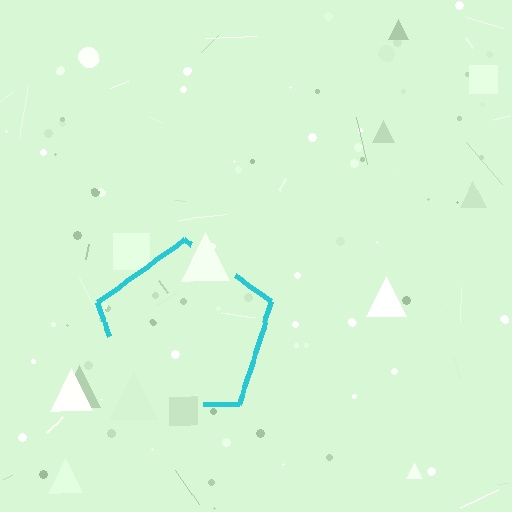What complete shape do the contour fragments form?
The contour fragments form a pentagon.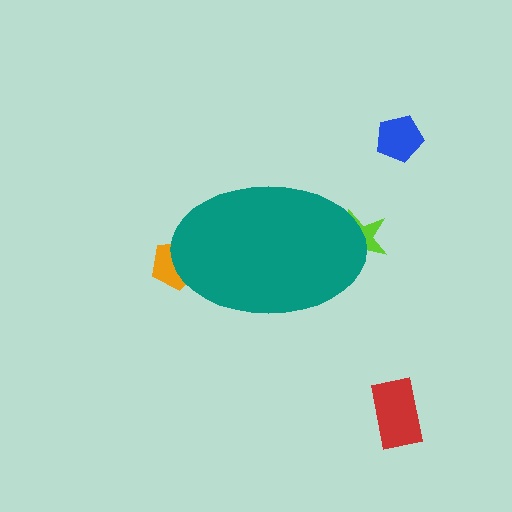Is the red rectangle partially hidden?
No, the red rectangle is fully visible.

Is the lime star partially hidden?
Yes, the lime star is partially hidden behind the teal ellipse.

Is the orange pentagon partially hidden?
Yes, the orange pentagon is partially hidden behind the teal ellipse.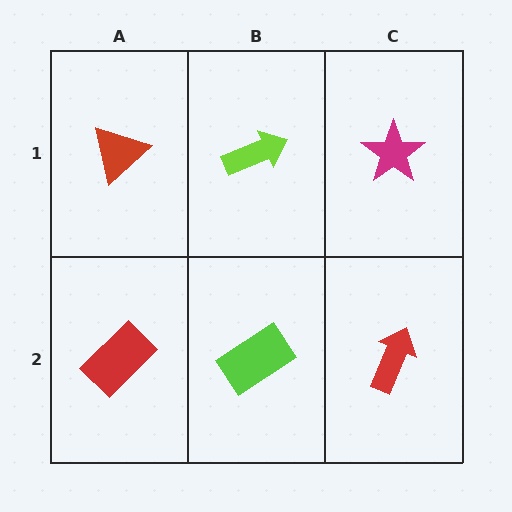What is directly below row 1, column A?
A red rectangle.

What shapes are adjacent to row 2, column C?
A magenta star (row 1, column C), a lime rectangle (row 2, column B).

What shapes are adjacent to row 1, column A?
A red rectangle (row 2, column A), a lime arrow (row 1, column B).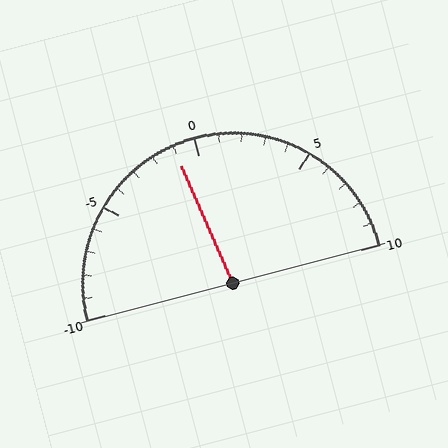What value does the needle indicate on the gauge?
The needle indicates approximately -1.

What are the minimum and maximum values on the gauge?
The gauge ranges from -10 to 10.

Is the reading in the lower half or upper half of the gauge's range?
The reading is in the lower half of the range (-10 to 10).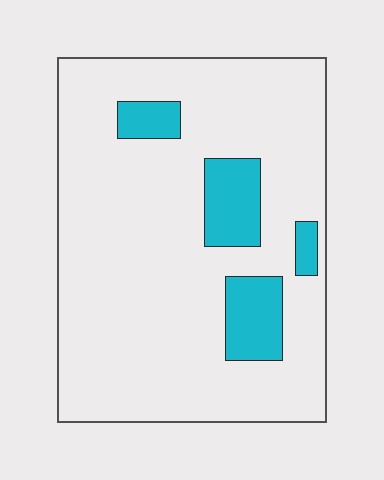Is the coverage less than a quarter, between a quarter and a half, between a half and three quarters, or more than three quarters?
Less than a quarter.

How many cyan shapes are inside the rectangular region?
4.